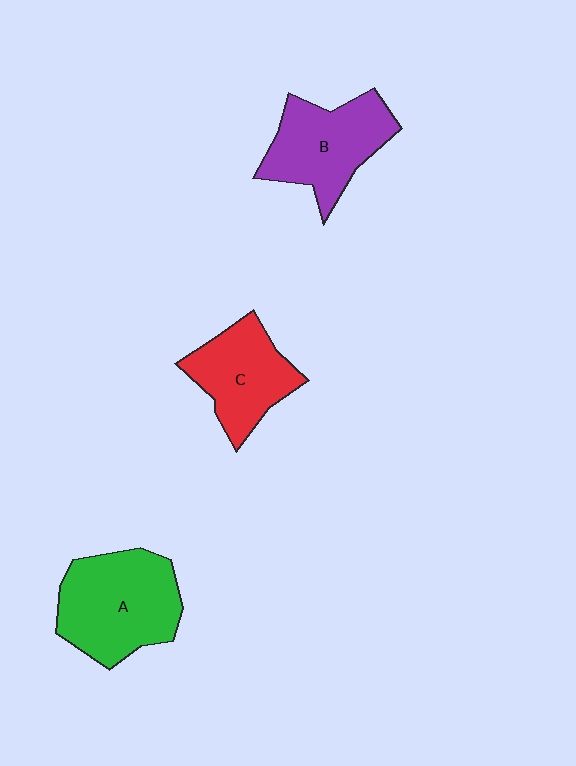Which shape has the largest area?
Shape A (green).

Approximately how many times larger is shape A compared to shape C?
Approximately 1.3 times.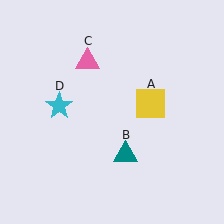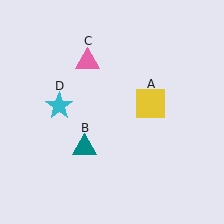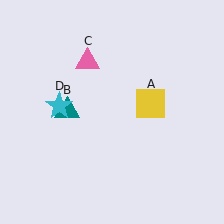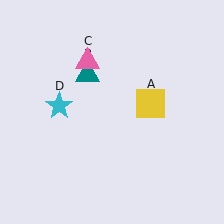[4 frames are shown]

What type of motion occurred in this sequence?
The teal triangle (object B) rotated clockwise around the center of the scene.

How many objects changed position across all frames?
1 object changed position: teal triangle (object B).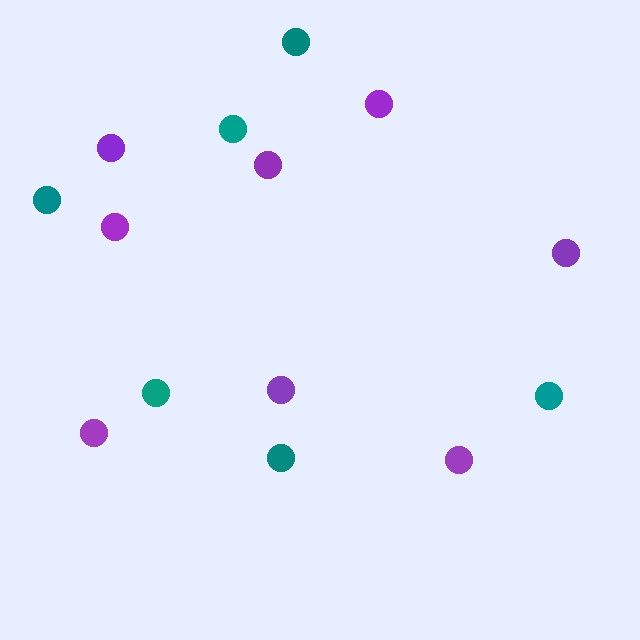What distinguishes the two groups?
There are 2 groups: one group of purple circles (8) and one group of teal circles (6).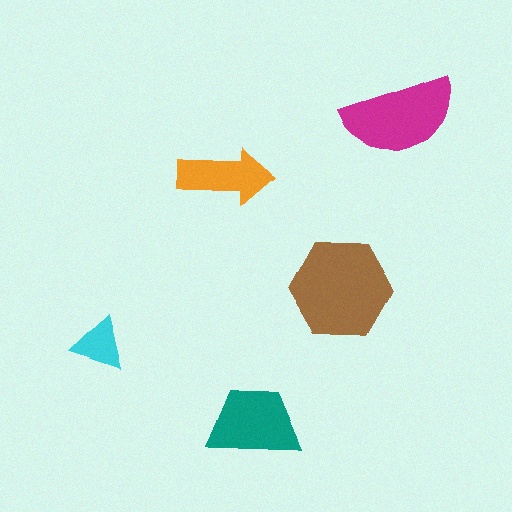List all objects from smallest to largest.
The cyan triangle, the orange arrow, the teal trapezoid, the magenta semicircle, the brown hexagon.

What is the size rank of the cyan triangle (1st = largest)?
5th.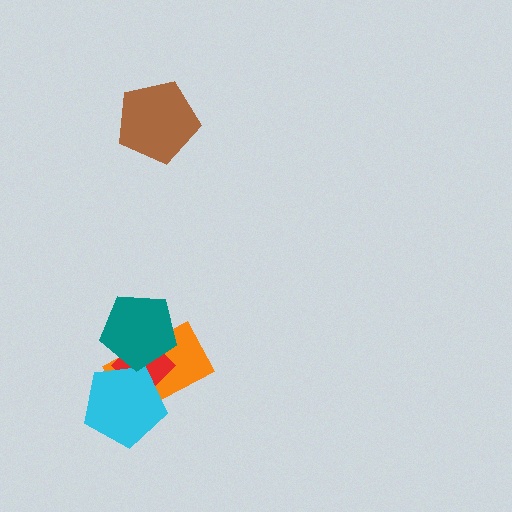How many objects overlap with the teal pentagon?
3 objects overlap with the teal pentagon.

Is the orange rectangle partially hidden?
Yes, it is partially covered by another shape.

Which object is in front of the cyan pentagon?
The teal pentagon is in front of the cyan pentagon.